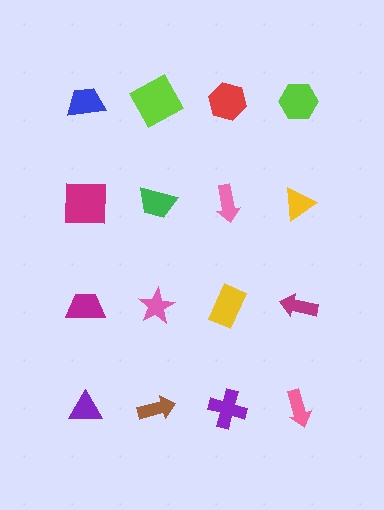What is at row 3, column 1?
A magenta trapezoid.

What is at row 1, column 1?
A blue trapezoid.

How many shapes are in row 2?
4 shapes.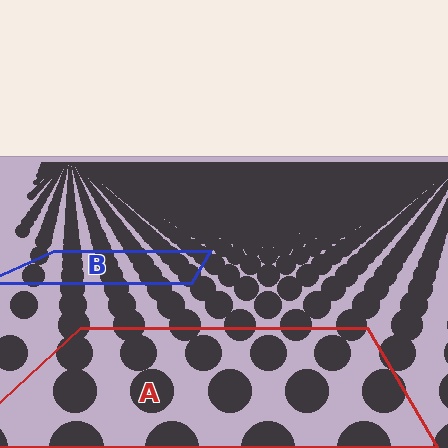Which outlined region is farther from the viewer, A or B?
Region B is farther from the viewer — the texture elements inside it appear smaller and more densely packed.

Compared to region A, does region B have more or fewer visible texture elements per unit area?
Region B has more texture elements per unit area — they are packed more densely because it is farther away.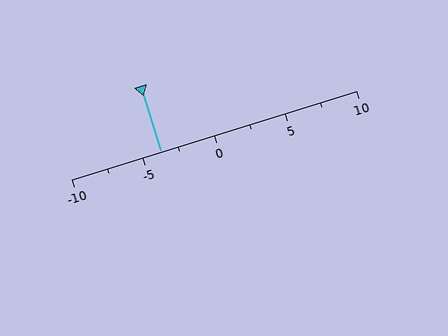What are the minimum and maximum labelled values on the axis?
The axis runs from -10 to 10.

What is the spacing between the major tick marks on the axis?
The major ticks are spaced 5 apart.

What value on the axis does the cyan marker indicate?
The marker indicates approximately -3.8.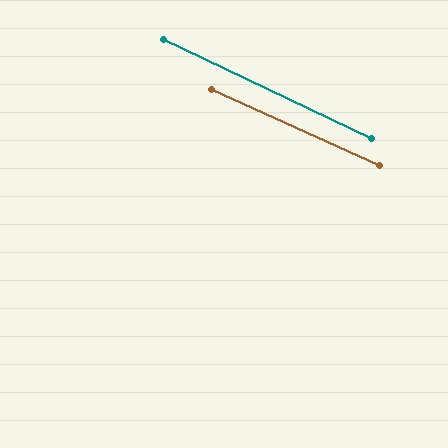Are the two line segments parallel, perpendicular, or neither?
Parallel — their directions differ by only 1.3°.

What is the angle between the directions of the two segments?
Approximately 1 degree.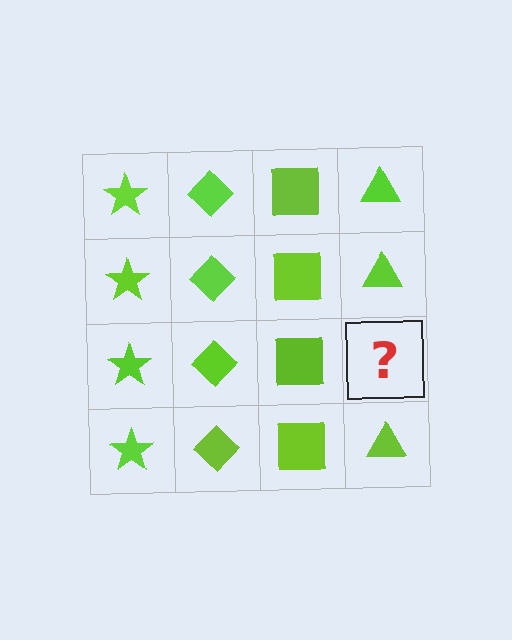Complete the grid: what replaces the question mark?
The question mark should be replaced with a lime triangle.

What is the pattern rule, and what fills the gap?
The rule is that each column has a consistent shape. The gap should be filled with a lime triangle.